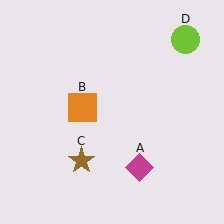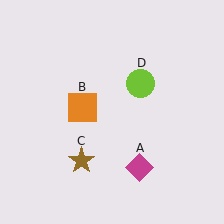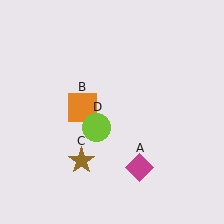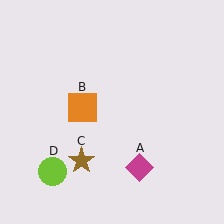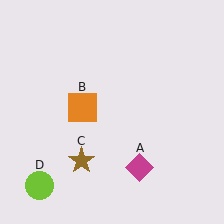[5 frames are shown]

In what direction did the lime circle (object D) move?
The lime circle (object D) moved down and to the left.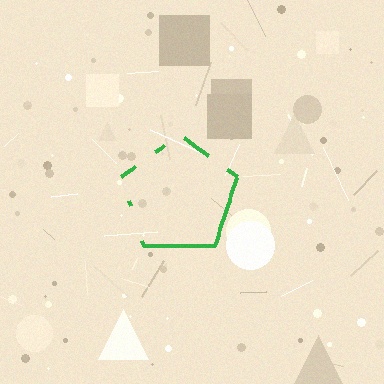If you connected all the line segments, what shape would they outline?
They would outline a pentagon.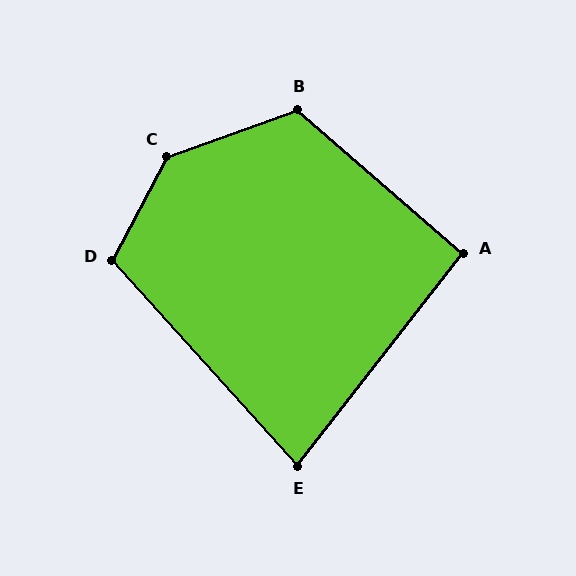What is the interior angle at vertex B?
Approximately 119 degrees (obtuse).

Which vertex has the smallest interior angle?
E, at approximately 80 degrees.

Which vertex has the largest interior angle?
C, at approximately 138 degrees.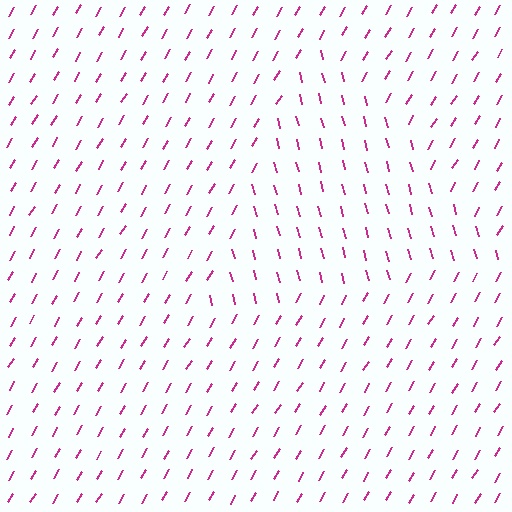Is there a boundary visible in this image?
Yes, there is a texture boundary formed by a change in line orientation.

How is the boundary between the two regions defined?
The boundary is defined purely by a change in line orientation (approximately 45 degrees difference). All lines are the same color and thickness.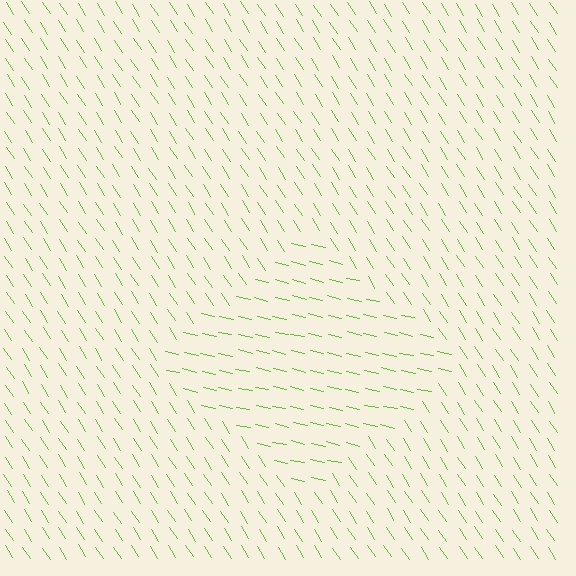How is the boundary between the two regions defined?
The boundary is defined purely by a change in line orientation (approximately 45 degrees difference). All lines are the same color and thickness.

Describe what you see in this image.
The image is filled with small lime line segments. A diamond region in the image has lines oriented differently from the surrounding lines, creating a visible texture boundary.